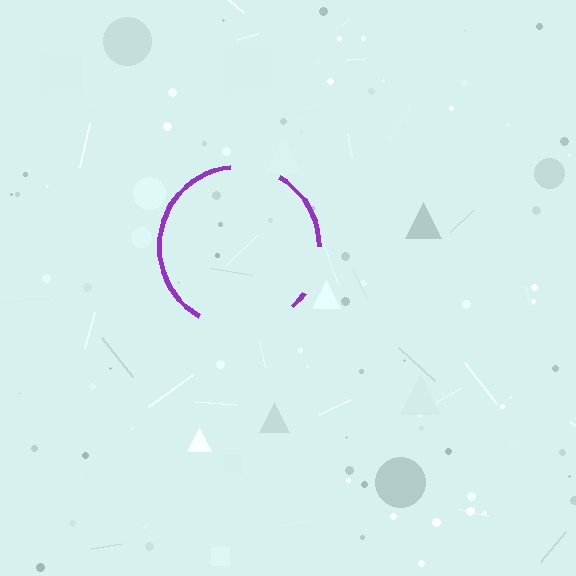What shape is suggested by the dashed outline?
The dashed outline suggests a circle.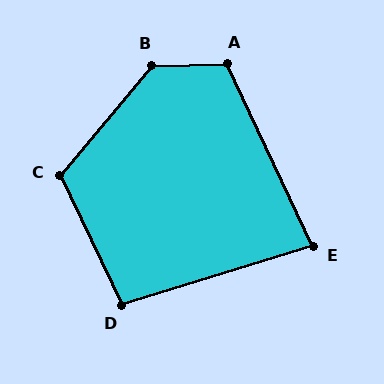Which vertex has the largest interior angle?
B, at approximately 131 degrees.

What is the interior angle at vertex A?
Approximately 114 degrees (obtuse).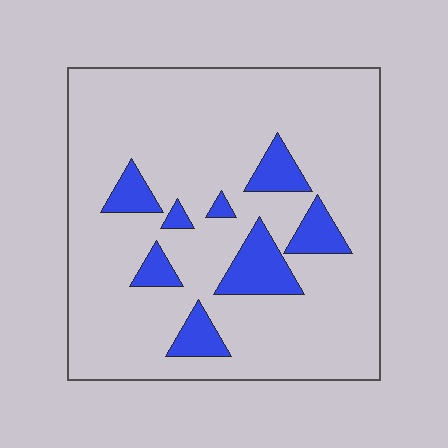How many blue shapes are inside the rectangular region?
8.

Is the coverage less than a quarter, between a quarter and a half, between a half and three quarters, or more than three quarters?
Less than a quarter.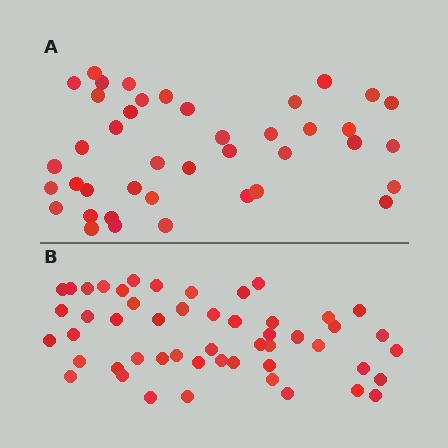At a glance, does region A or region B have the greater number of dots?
Region B (the bottom region) has more dots.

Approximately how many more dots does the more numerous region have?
Region B has roughly 10 or so more dots than region A.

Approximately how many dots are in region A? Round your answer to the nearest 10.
About 40 dots. (The exact count is 41, which rounds to 40.)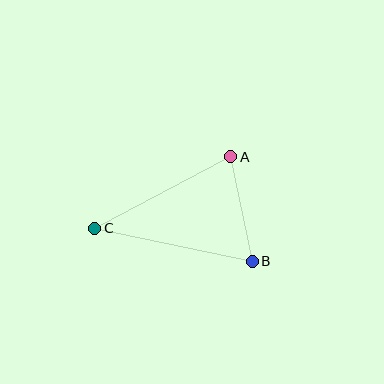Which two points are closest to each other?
Points A and B are closest to each other.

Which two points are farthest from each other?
Points B and C are farthest from each other.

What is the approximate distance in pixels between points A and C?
The distance between A and C is approximately 154 pixels.